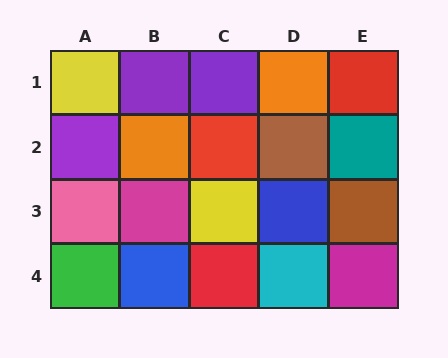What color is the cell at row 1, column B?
Purple.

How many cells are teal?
1 cell is teal.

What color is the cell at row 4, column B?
Blue.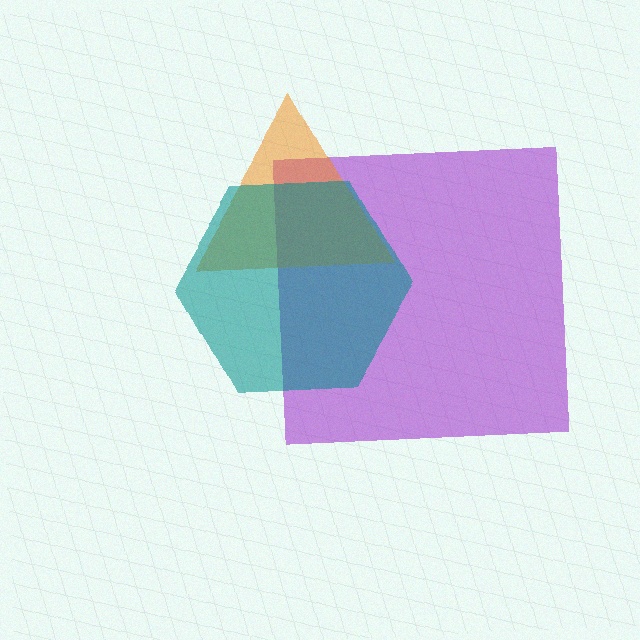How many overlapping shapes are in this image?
There are 3 overlapping shapes in the image.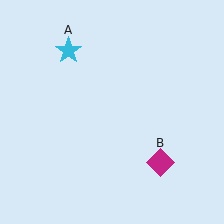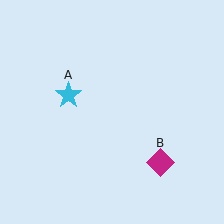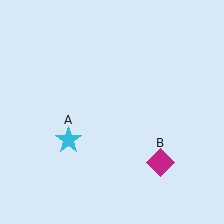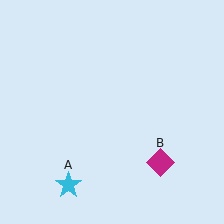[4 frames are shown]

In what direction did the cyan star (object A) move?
The cyan star (object A) moved down.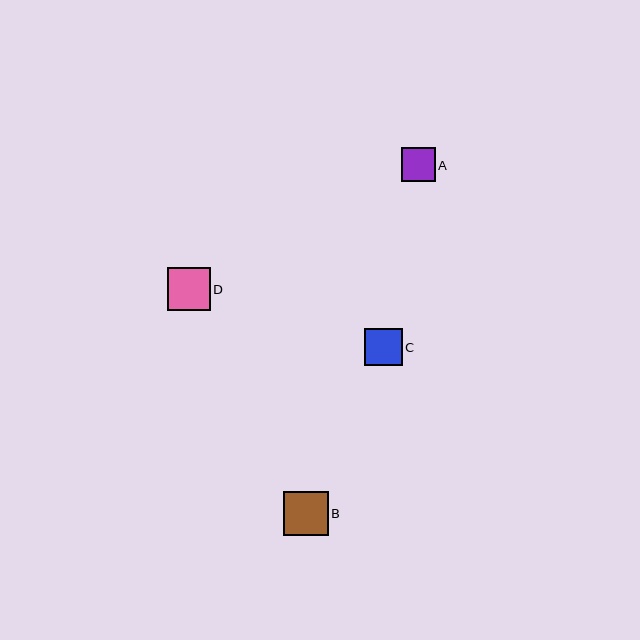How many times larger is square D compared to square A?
Square D is approximately 1.3 times the size of square A.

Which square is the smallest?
Square A is the smallest with a size of approximately 34 pixels.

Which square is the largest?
Square B is the largest with a size of approximately 44 pixels.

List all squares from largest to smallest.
From largest to smallest: B, D, C, A.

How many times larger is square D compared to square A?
Square D is approximately 1.3 times the size of square A.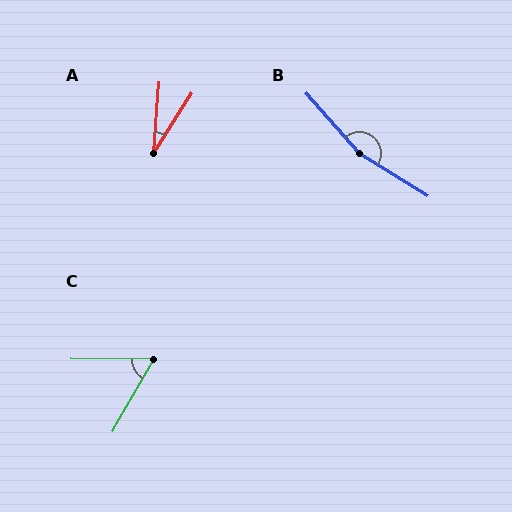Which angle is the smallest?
A, at approximately 29 degrees.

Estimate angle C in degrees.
Approximately 60 degrees.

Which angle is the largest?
B, at approximately 163 degrees.